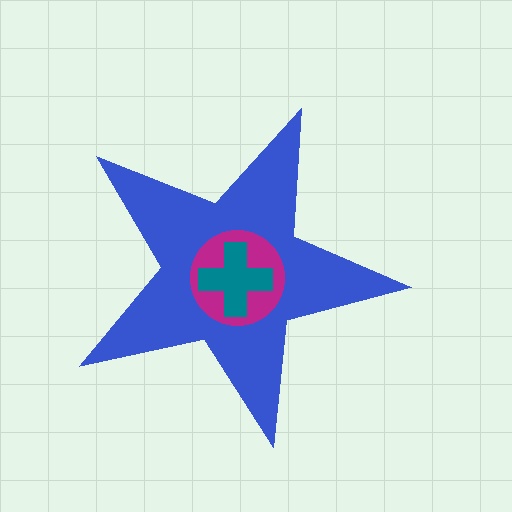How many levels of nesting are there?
3.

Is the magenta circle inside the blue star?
Yes.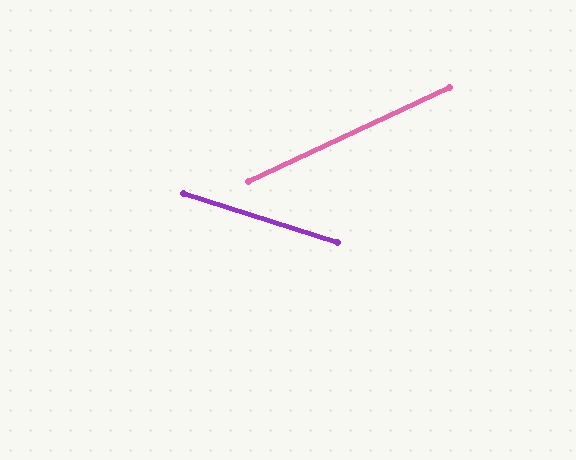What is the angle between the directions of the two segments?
Approximately 42 degrees.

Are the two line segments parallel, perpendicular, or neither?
Neither parallel nor perpendicular — they differ by about 42°.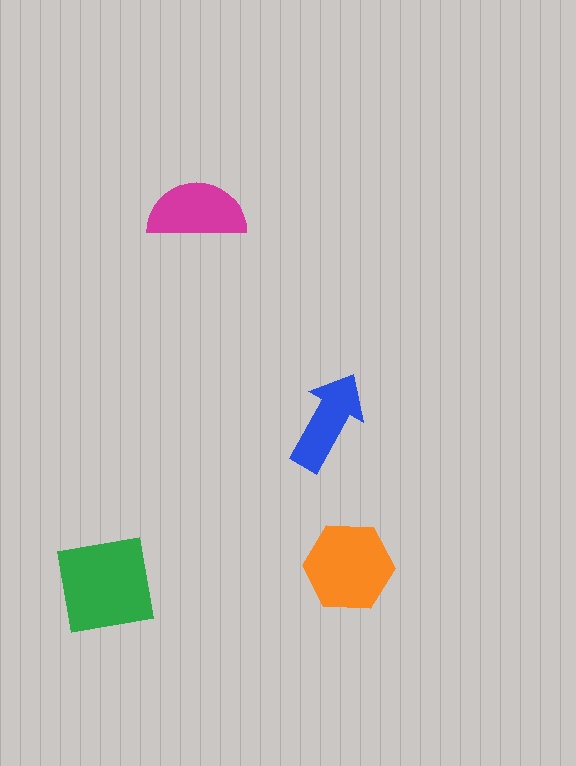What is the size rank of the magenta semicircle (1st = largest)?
3rd.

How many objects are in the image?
There are 4 objects in the image.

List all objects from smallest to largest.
The blue arrow, the magenta semicircle, the orange hexagon, the green square.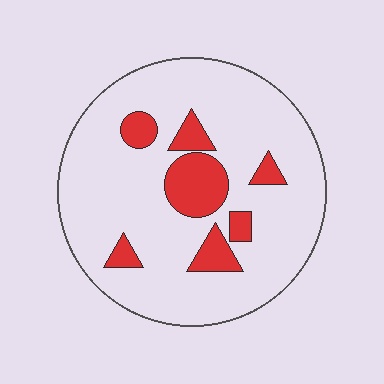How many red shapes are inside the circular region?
7.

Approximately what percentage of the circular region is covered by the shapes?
Approximately 15%.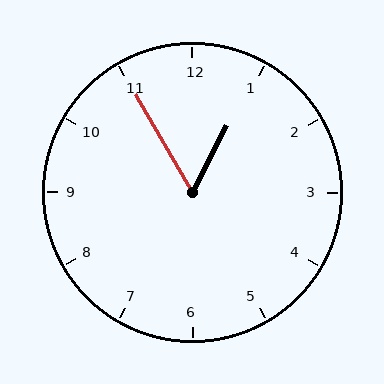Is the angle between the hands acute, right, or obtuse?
It is acute.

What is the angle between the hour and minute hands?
Approximately 58 degrees.